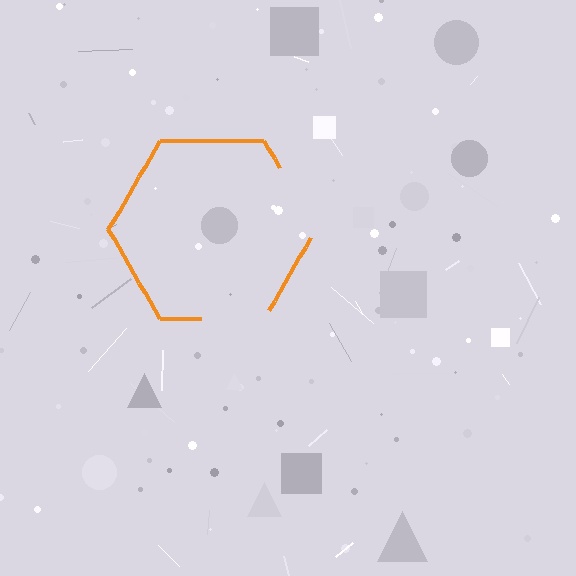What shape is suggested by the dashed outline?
The dashed outline suggests a hexagon.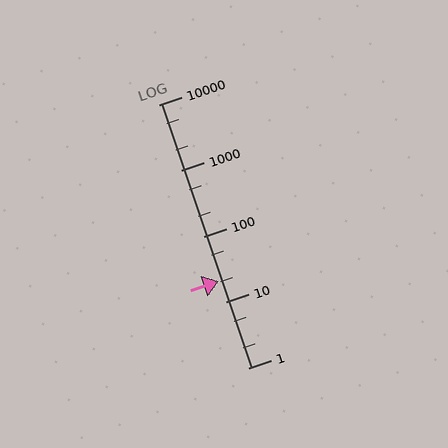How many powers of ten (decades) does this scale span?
The scale spans 4 decades, from 1 to 10000.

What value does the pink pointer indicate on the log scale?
The pointer indicates approximately 21.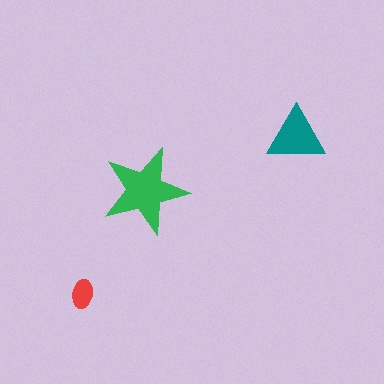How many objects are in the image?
There are 3 objects in the image.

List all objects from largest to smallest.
The green star, the teal triangle, the red ellipse.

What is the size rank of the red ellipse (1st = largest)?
3rd.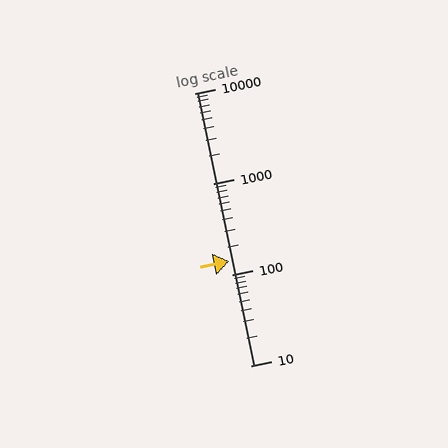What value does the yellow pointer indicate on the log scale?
The pointer indicates approximately 140.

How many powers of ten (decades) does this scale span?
The scale spans 3 decades, from 10 to 10000.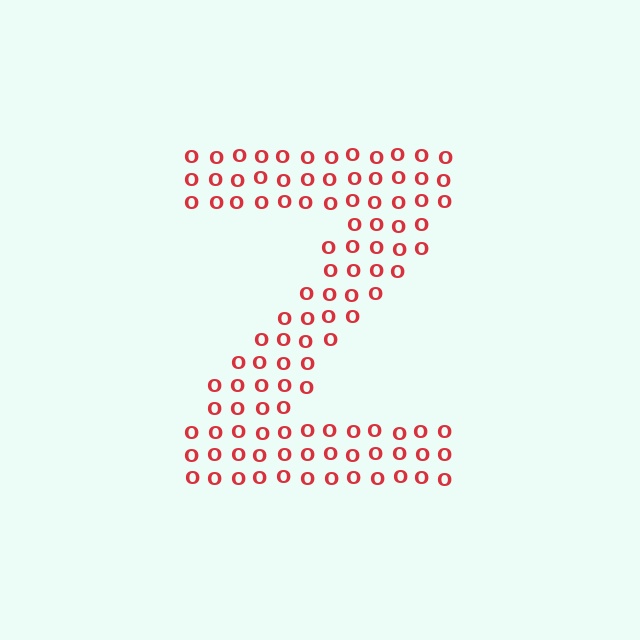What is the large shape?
The large shape is the letter Z.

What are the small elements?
The small elements are letter O's.